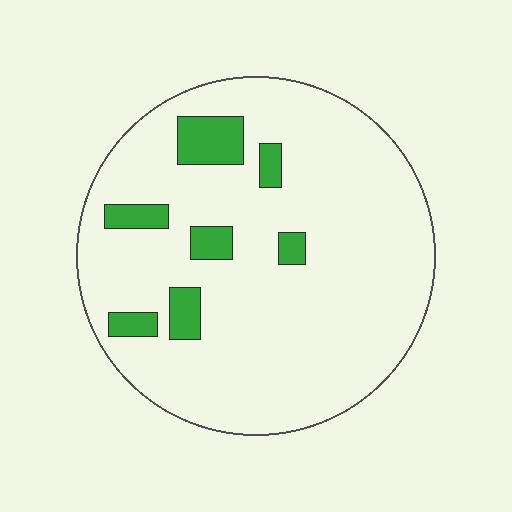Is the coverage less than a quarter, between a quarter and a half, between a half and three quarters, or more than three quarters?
Less than a quarter.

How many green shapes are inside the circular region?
7.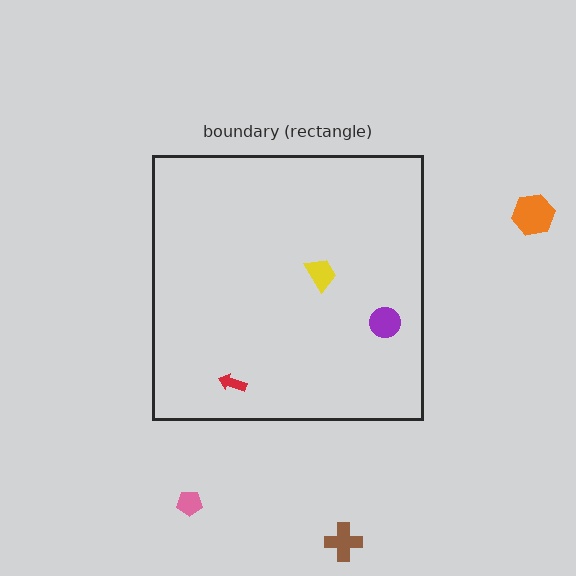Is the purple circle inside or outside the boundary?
Inside.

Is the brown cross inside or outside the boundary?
Outside.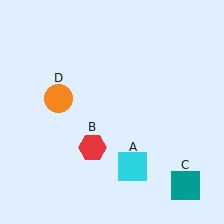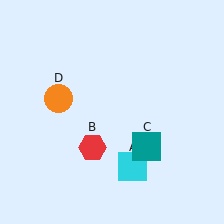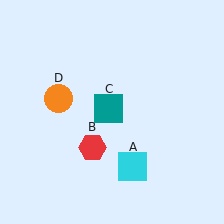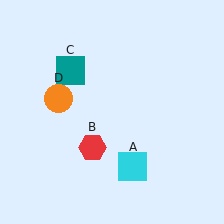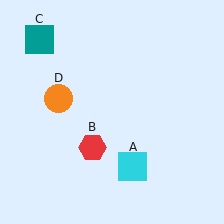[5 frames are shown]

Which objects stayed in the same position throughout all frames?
Cyan square (object A) and red hexagon (object B) and orange circle (object D) remained stationary.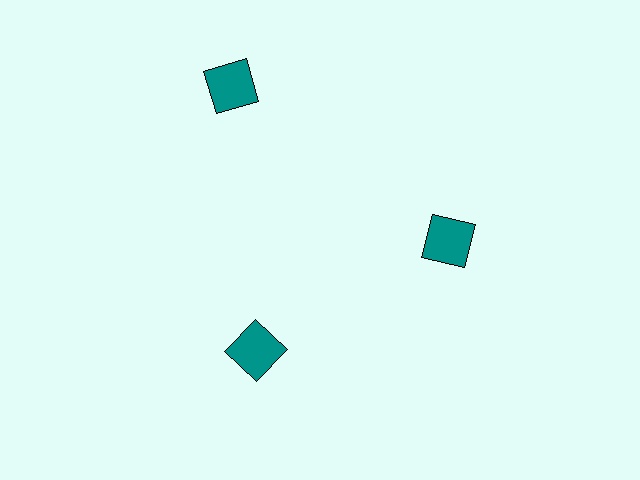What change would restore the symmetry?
The symmetry would be restored by moving it inward, back onto the ring so that all 3 squares sit at equal angles and equal distance from the center.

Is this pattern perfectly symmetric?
No. The 3 teal squares are arranged in a ring, but one element near the 11 o'clock position is pushed outward from the center, breaking the 3-fold rotational symmetry.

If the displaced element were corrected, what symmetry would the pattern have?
It would have 3-fold rotational symmetry — the pattern would map onto itself every 120 degrees.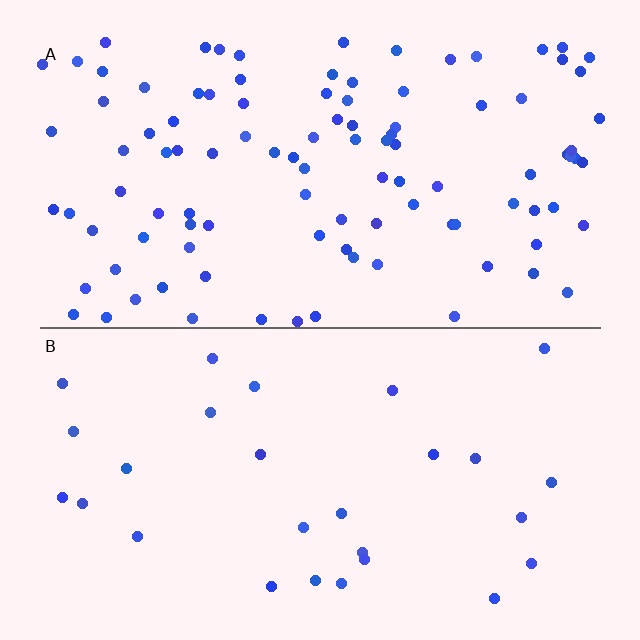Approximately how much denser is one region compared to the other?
Approximately 3.7× — region A over region B.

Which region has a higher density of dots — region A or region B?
A (the top).